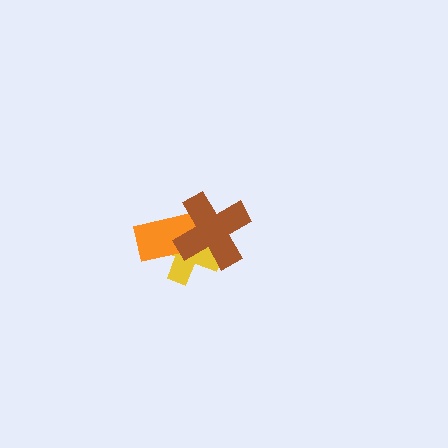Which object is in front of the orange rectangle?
The brown cross is in front of the orange rectangle.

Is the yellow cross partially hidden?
Yes, it is partially covered by another shape.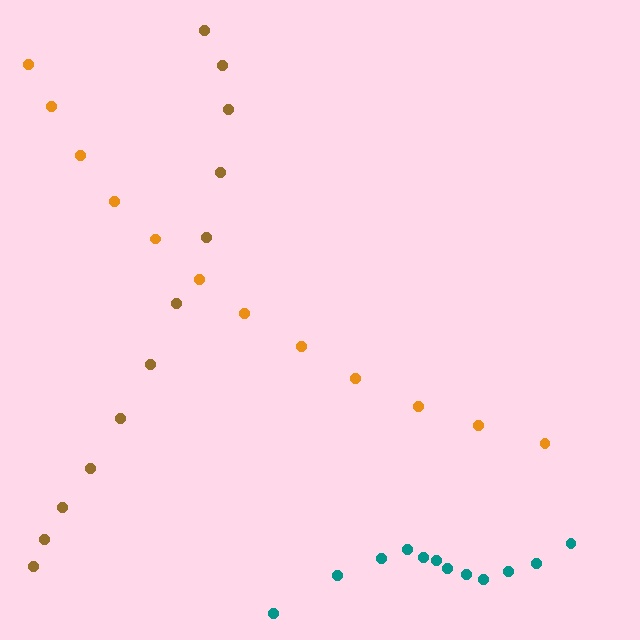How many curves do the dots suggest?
There are 3 distinct paths.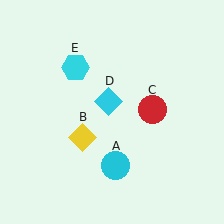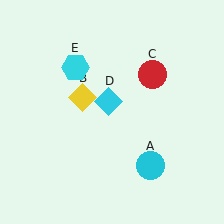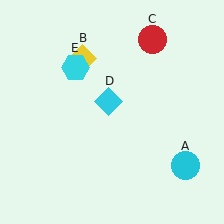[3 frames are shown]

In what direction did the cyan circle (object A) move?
The cyan circle (object A) moved right.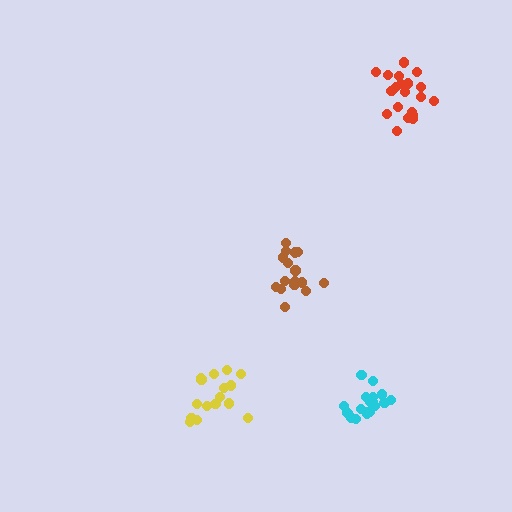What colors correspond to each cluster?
The clusters are colored: cyan, red, yellow, brown.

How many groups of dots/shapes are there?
There are 4 groups.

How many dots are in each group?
Group 1: 20 dots, Group 2: 20 dots, Group 3: 17 dots, Group 4: 16 dots (73 total).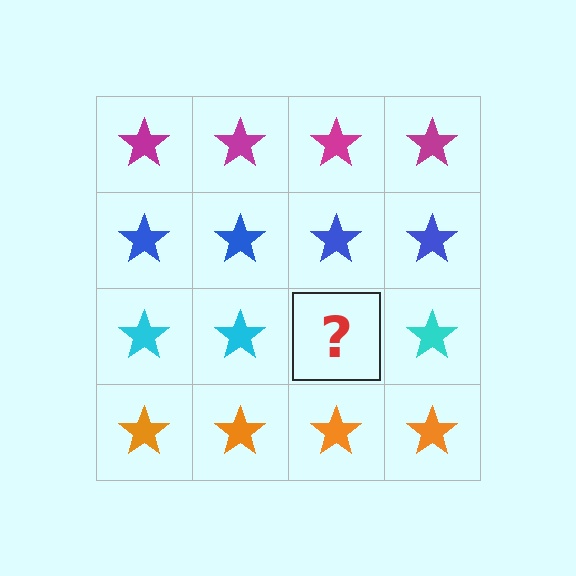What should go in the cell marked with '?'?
The missing cell should contain a cyan star.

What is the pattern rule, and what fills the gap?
The rule is that each row has a consistent color. The gap should be filled with a cyan star.